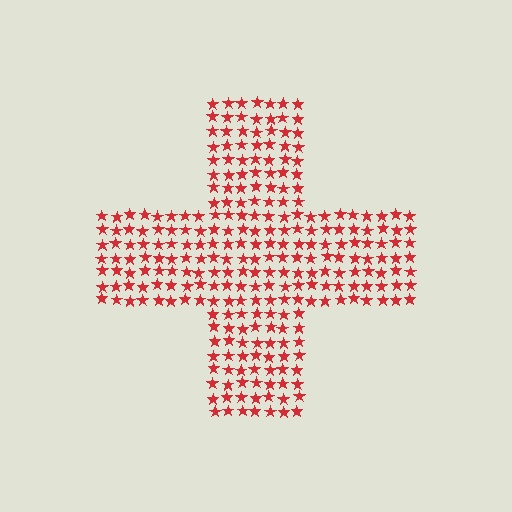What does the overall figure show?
The overall figure shows a cross.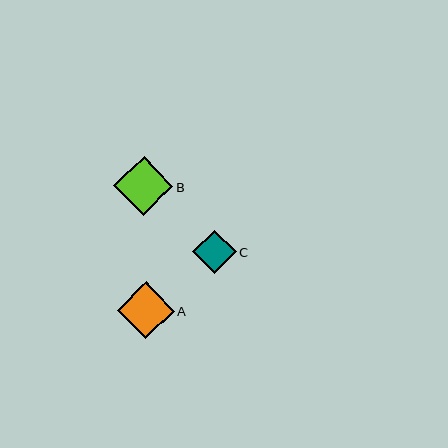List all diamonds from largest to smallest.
From largest to smallest: B, A, C.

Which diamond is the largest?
Diamond B is the largest with a size of approximately 59 pixels.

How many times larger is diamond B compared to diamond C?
Diamond B is approximately 1.4 times the size of diamond C.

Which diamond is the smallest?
Diamond C is the smallest with a size of approximately 43 pixels.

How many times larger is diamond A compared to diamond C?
Diamond A is approximately 1.3 times the size of diamond C.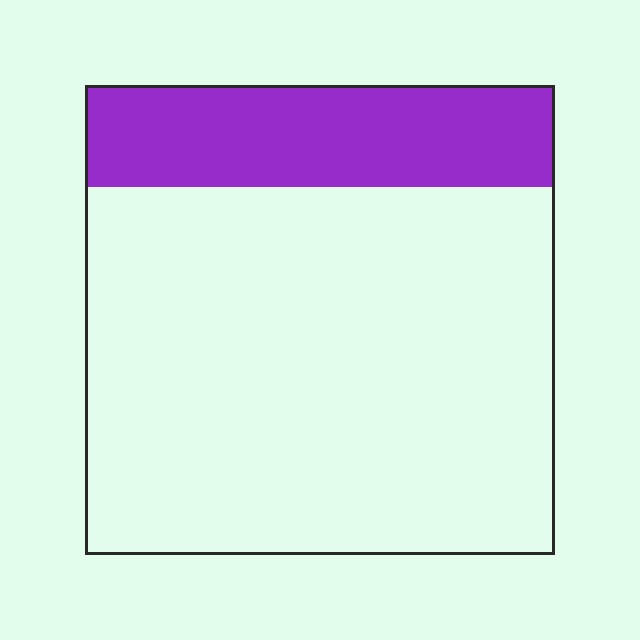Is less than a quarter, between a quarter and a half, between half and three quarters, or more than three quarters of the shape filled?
Less than a quarter.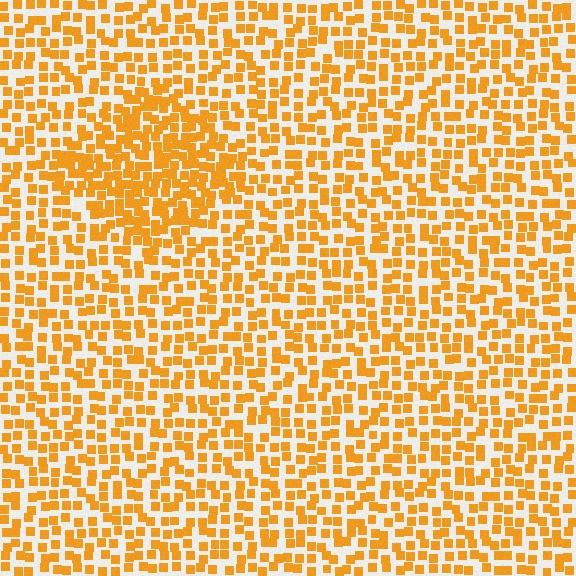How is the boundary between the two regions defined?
The boundary is defined by a change in element density (approximately 1.7x ratio). All elements are the same color, size, and shape.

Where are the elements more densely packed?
The elements are more densely packed inside the diamond boundary.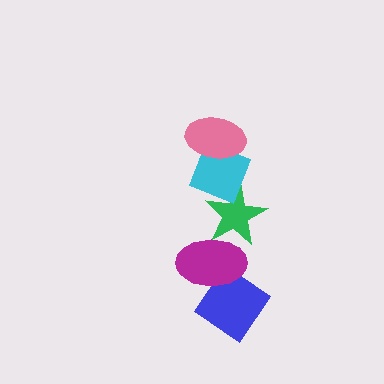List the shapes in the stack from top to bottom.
From top to bottom: the pink ellipse, the cyan diamond, the green star, the magenta ellipse, the blue diamond.